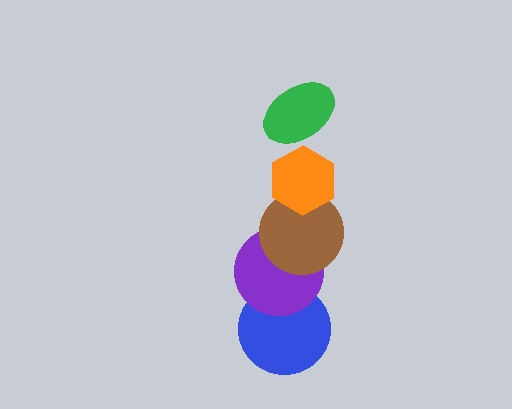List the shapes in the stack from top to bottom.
From top to bottom: the green ellipse, the orange hexagon, the brown circle, the purple circle, the blue circle.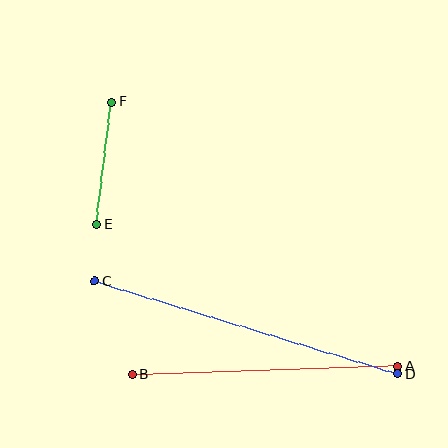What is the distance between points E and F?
The distance is approximately 123 pixels.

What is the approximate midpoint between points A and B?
The midpoint is at approximately (265, 371) pixels.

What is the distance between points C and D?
The distance is approximately 317 pixels.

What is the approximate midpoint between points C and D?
The midpoint is at approximately (246, 327) pixels.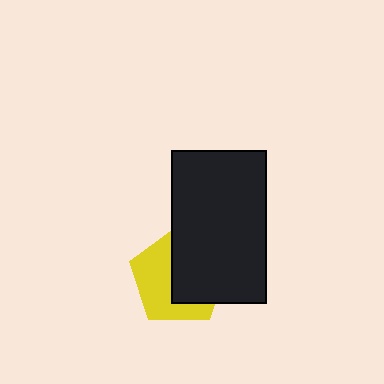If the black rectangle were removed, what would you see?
You would see the complete yellow pentagon.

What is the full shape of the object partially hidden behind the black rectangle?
The partially hidden object is a yellow pentagon.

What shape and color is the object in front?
The object in front is a black rectangle.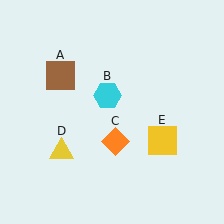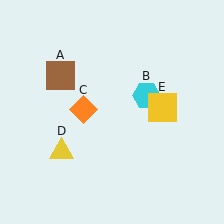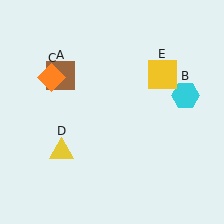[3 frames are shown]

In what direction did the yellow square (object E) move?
The yellow square (object E) moved up.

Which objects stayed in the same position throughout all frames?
Brown square (object A) and yellow triangle (object D) remained stationary.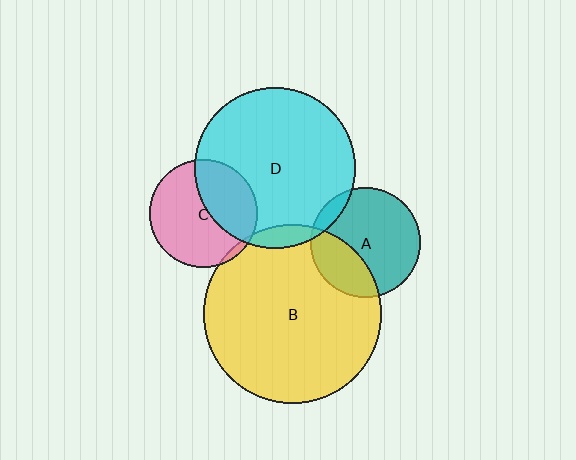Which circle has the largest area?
Circle B (yellow).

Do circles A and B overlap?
Yes.